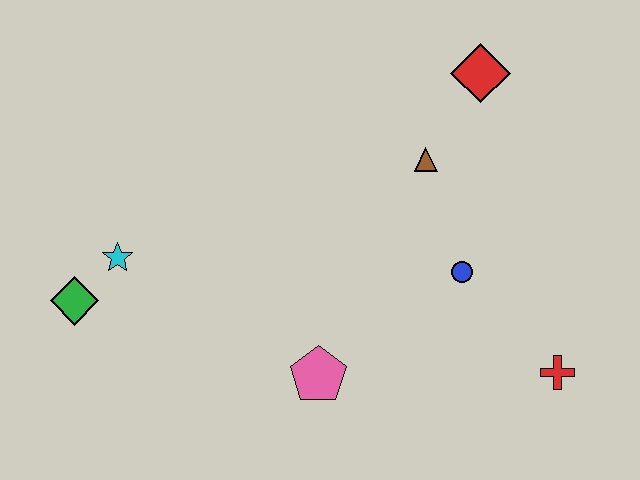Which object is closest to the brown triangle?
The red diamond is closest to the brown triangle.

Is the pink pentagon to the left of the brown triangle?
Yes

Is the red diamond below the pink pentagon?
No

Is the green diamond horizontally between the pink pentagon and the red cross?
No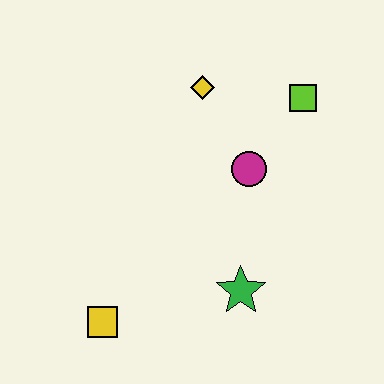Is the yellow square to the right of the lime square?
No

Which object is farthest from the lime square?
The yellow square is farthest from the lime square.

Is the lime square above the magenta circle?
Yes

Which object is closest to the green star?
The magenta circle is closest to the green star.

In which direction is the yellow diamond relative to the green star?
The yellow diamond is above the green star.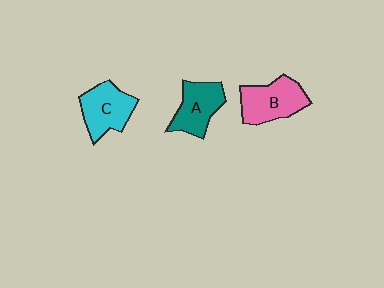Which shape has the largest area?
Shape B (pink).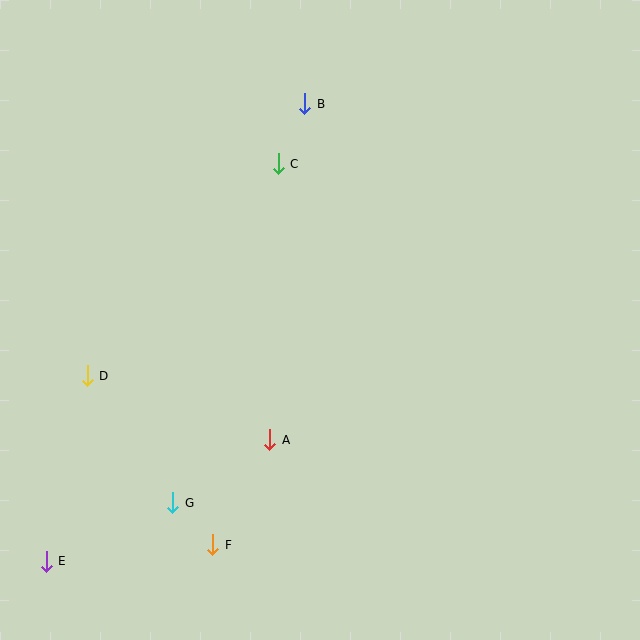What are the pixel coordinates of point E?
Point E is at (46, 561).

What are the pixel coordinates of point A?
Point A is at (270, 440).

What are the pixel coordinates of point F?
Point F is at (213, 545).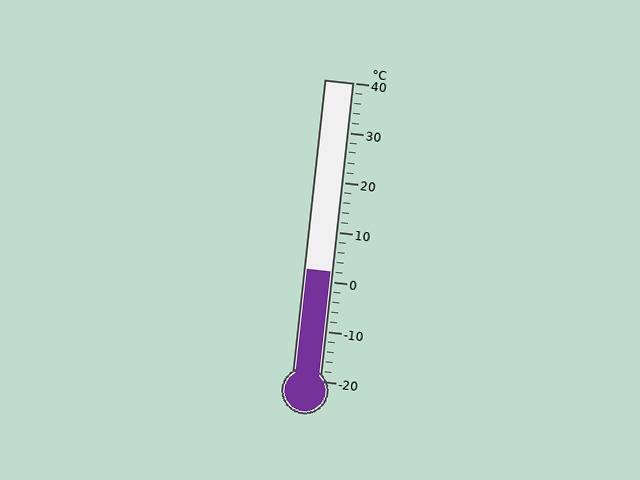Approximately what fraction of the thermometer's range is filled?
The thermometer is filled to approximately 35% of its range.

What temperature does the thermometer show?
The thermometer shows approximately 2°C.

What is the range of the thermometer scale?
The thermometer scale ranges from -20°C to 40°C.